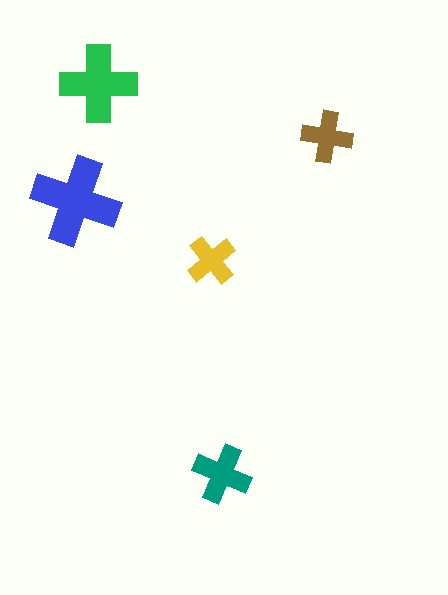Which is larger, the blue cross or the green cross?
The blue one.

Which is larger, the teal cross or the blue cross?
The blue one.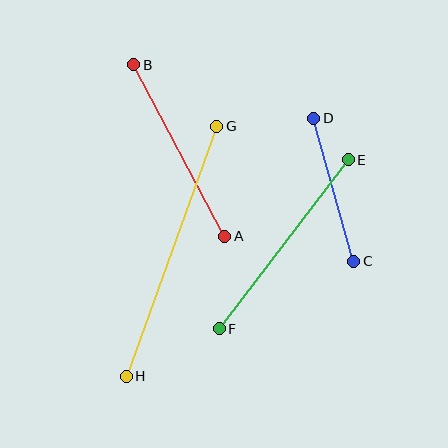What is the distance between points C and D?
The distance is approximately 149 pixels.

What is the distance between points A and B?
The distance is approximately 194 pixels.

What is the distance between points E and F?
The distance is approximately 212 pixels.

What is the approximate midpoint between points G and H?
The midpoint is at approximately (171, 251) pixels.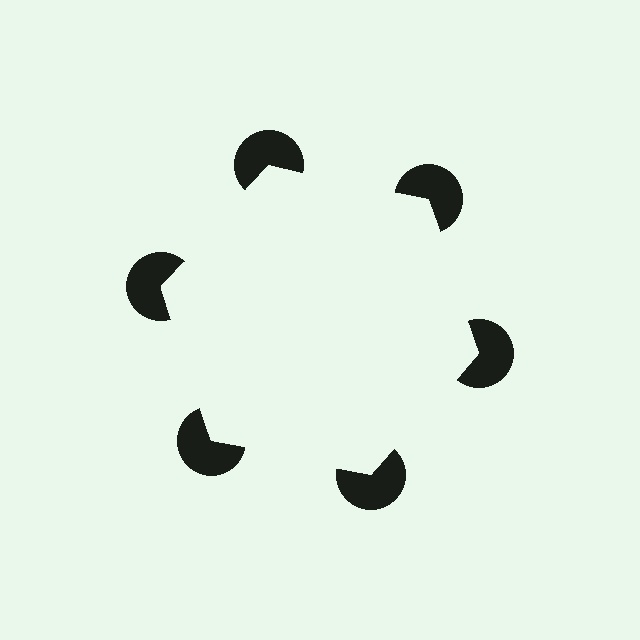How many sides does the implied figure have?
6 sides.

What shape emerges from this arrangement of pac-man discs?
An illusory hexagon — its edges are inferred from the aligned wedge cuts in the pac-man discs, not physically drawn.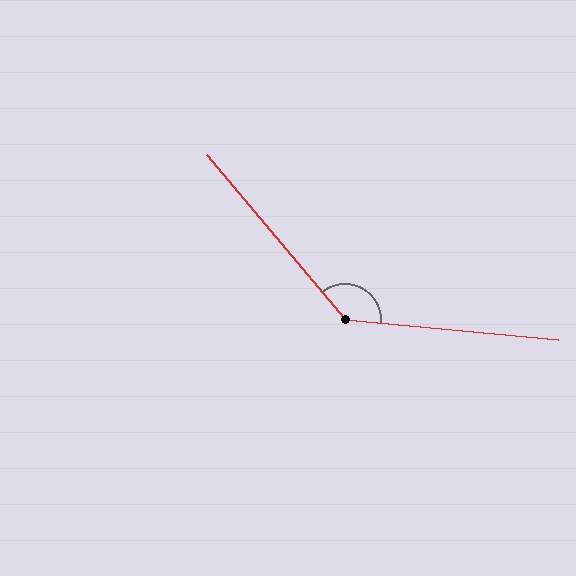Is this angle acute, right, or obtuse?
It is obtuse.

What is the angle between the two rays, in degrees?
Approximately 135 degrees.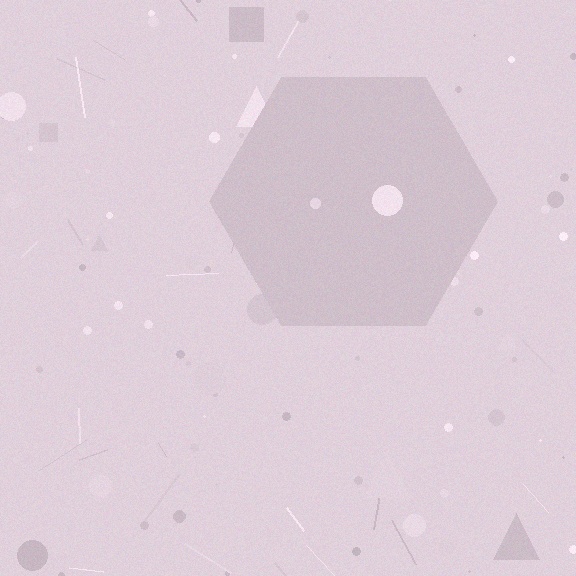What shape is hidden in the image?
A hexagon is hidden in the image.